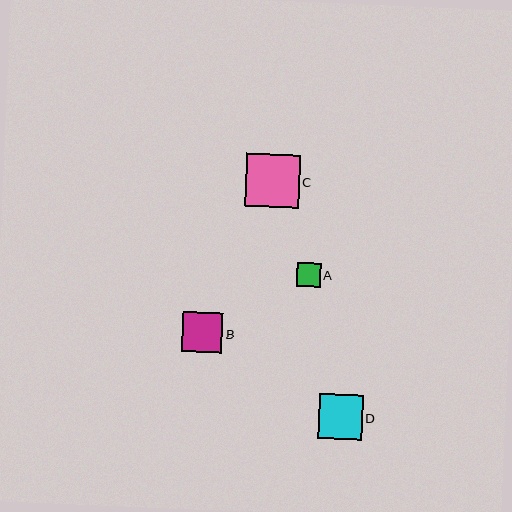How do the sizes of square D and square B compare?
Square D and square B are approximately the same size.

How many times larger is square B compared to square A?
Square B is approximately 1.7 times the size of square A.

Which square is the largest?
Square C is the largest with a size of approximately 53 pixels.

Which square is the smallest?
Square A is the smallest with a size of approximately 24 pixels.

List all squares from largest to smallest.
From largest to smallest: C, D, B, A.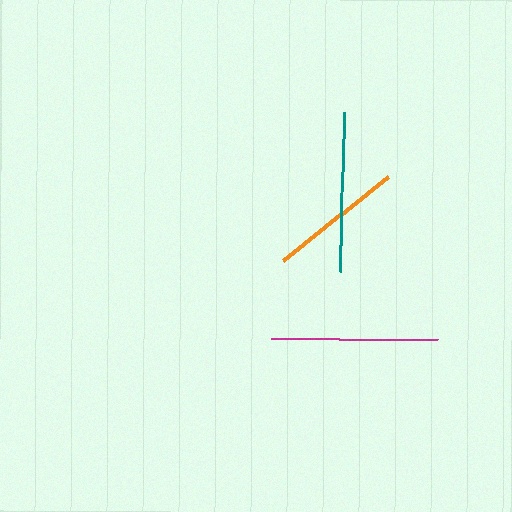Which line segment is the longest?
The magenta line is the longest at approximately 167 pixels.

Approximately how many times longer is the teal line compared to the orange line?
The teal line is approximately 1.2 times the length of the orange line.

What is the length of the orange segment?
The orange segment is approximately 135 pixels long.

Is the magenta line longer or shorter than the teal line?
The magenta line is longer than the teal line.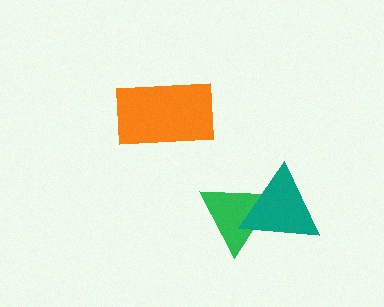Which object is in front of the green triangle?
The teal triangle is in front of the green triangle.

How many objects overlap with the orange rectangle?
0 objects overlap with the orange rectangle.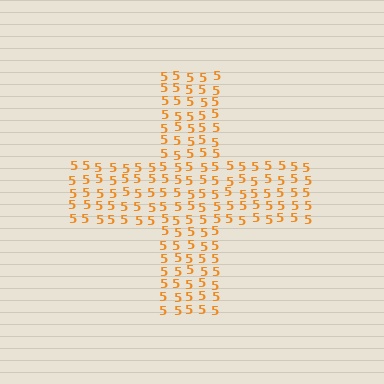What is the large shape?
The large shape is a cross.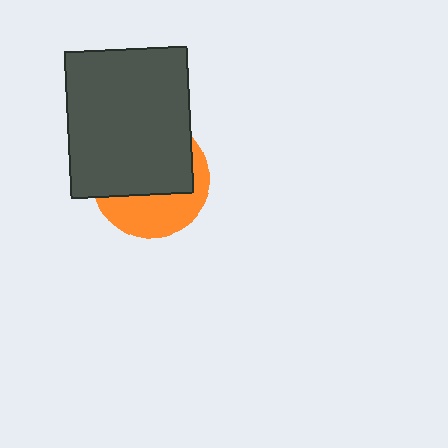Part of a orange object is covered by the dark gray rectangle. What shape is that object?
It is a circle.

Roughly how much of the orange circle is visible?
A small part of it is visible (roughly 40%).